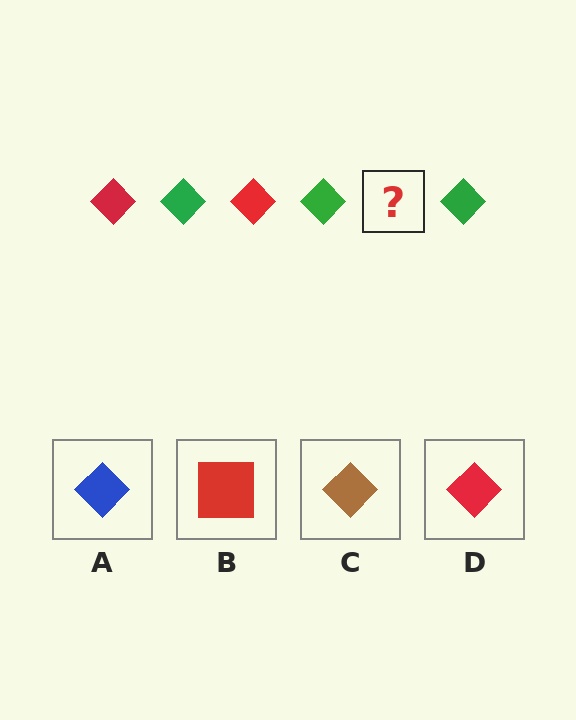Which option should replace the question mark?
Option D.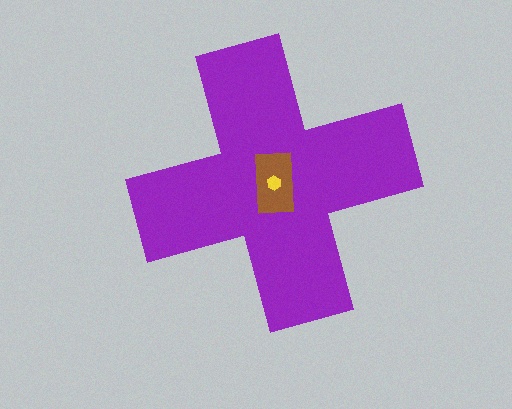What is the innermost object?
The yellow hexagon.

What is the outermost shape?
The purple cross.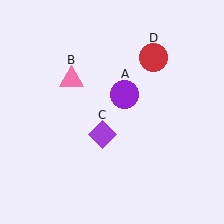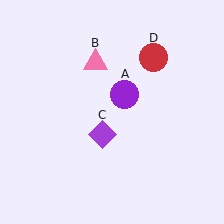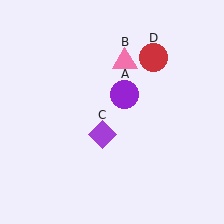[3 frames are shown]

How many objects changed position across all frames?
1 object changed position: pink triangle (object B).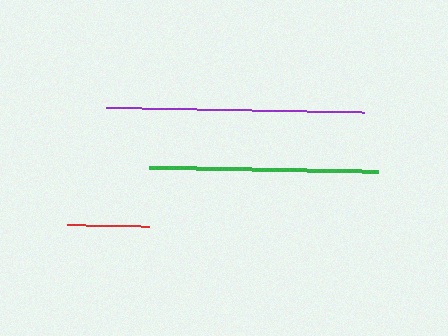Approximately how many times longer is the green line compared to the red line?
The green line is approximately 2.8 times the length of the red line.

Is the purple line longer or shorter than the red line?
The purple line is longer than the red line.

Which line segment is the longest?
The purple line is the longest at approximately 258 pixels.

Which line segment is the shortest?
The red line is the shortest at approximately 82 pixels.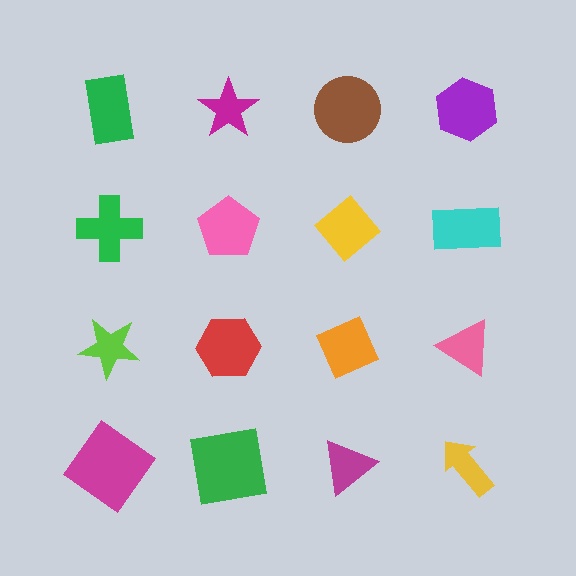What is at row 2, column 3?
A yellow diamond.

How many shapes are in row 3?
4 shapes.